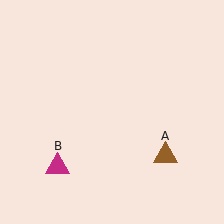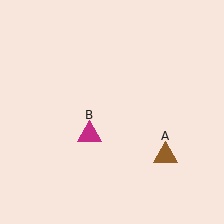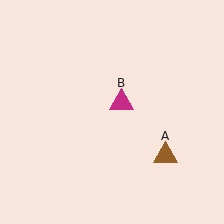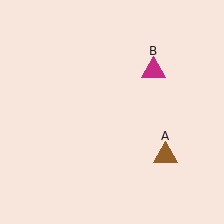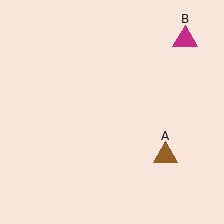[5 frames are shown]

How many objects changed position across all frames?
1 object changed position: magenta triangle (object B).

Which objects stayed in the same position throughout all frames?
Brown triangle (object A) remained stationary.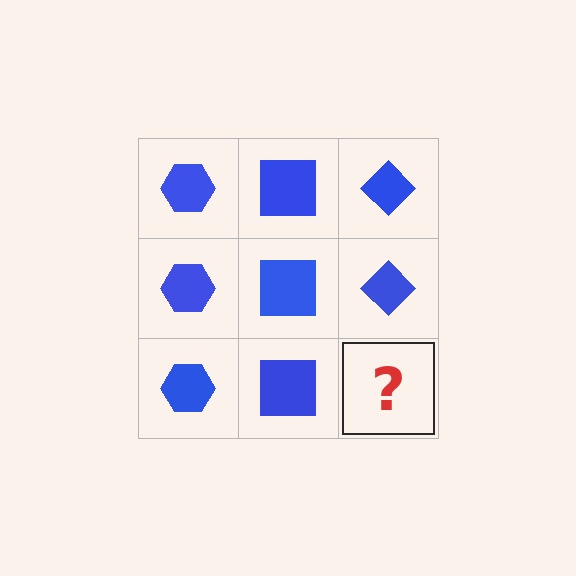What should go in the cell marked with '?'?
The missing cell should contain a blue diamond.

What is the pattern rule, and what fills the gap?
The rule is that each column has a consistent shape. The gap should be filled with a blue diamond.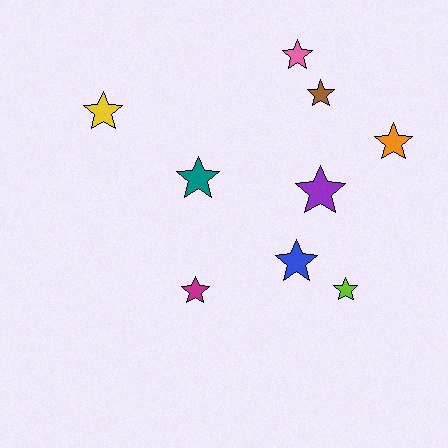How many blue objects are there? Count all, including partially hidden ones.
There is 1 blue object.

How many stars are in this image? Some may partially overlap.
There are 9 stars.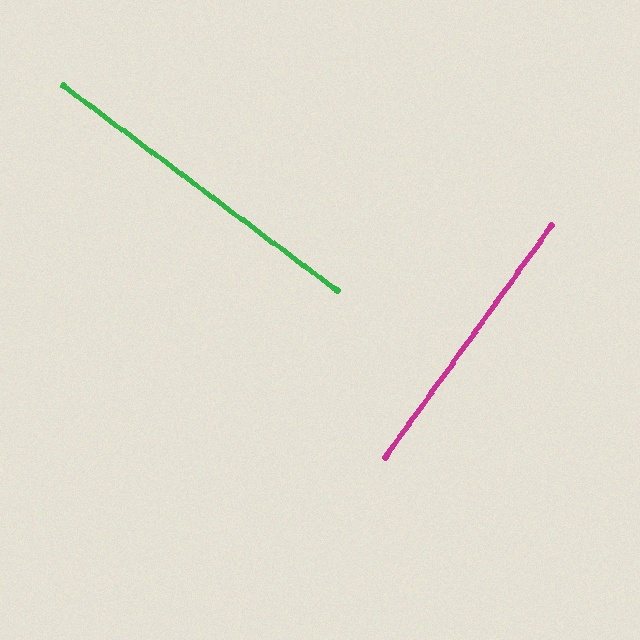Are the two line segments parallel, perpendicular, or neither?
Perpendicular — they meet at approximately 89°.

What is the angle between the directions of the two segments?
Approximately 89 degrees.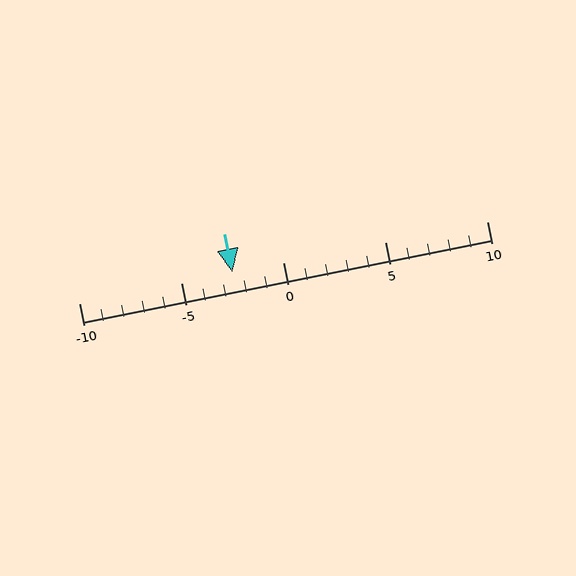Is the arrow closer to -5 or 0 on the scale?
The arrow is closer to 0.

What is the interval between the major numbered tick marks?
The major tick marks are spaced 5 units apart.